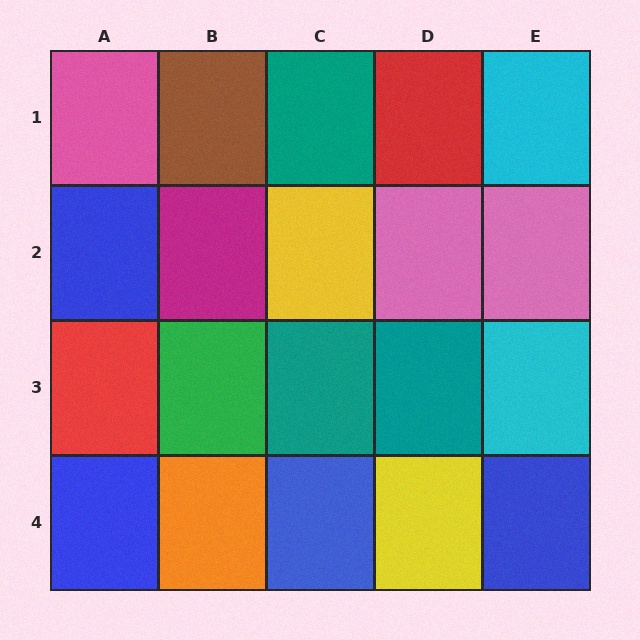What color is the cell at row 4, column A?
Blue.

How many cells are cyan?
2 cells are cyan.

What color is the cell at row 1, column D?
Red.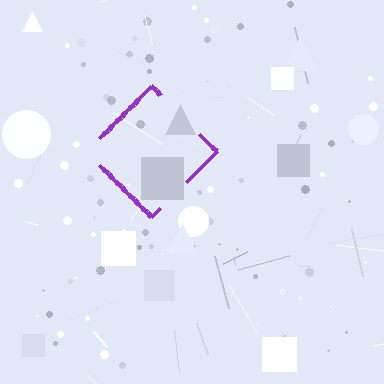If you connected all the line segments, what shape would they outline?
They would outline a diamond.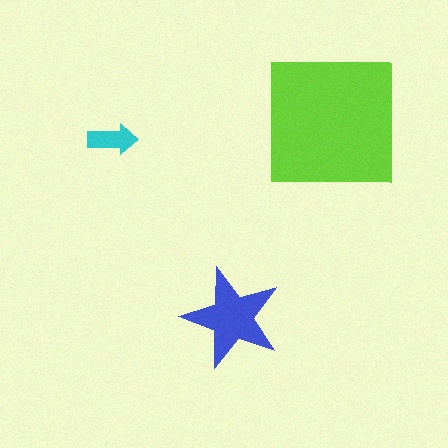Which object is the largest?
The lime square.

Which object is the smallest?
The cyan arrow.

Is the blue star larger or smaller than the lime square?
Smaller.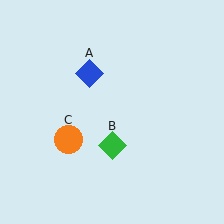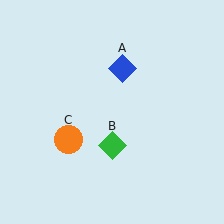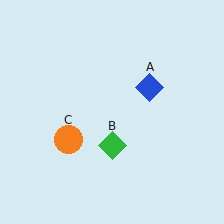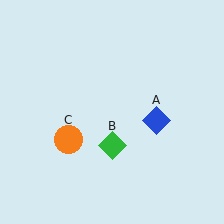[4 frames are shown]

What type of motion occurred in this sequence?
The blue diamond (object A) rotated clockwise around the center of the scene.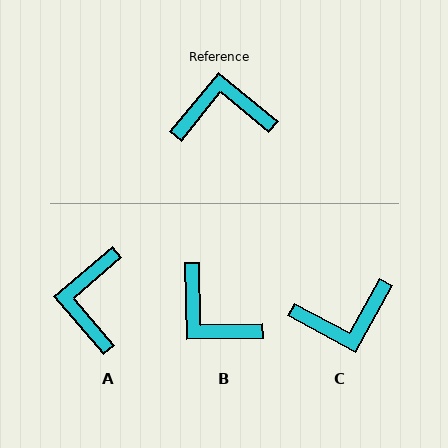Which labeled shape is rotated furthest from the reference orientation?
C, about 169 degrees away.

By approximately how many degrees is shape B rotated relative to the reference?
Approximately 130 degrees counter-clockwise.